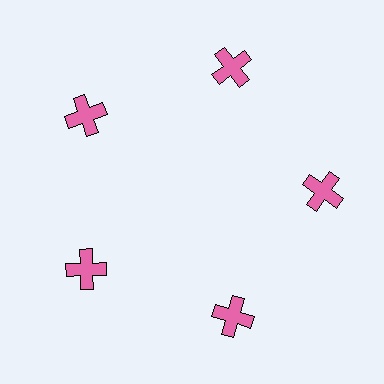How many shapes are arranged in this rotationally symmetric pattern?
There are 5 shapes, arranged in 5 groups of 1.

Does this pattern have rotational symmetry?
Yes, this pattern has 5-fold rotational symmetry. It looks the same after rotating 72 degrees around the center.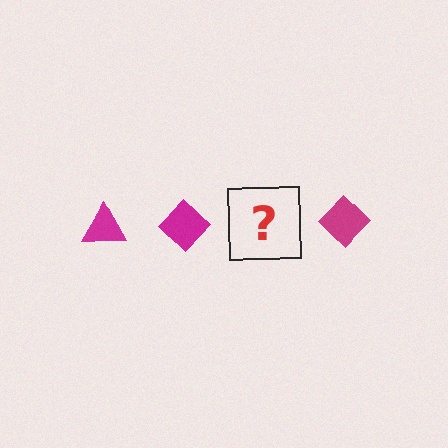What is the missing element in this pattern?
The missing element is a magenta triangle.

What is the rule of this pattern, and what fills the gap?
The rule is that the pattern cycles through triangle, diamond shapes in magenta. The gap should be filled with a magenta triangle.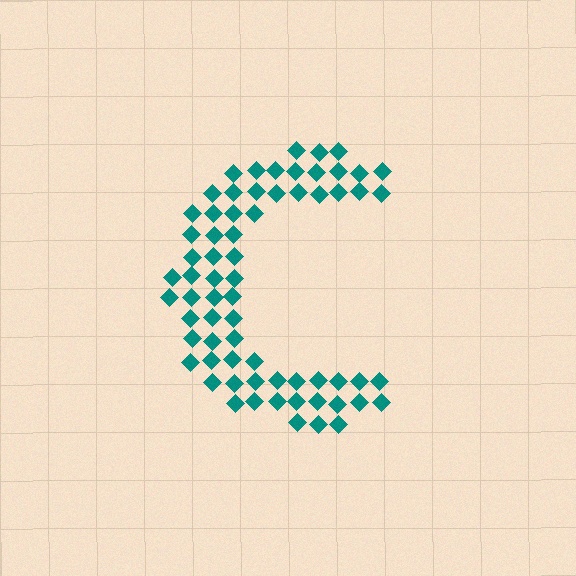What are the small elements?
The small elements are diamonds.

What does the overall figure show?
The overall figure shows the letter C.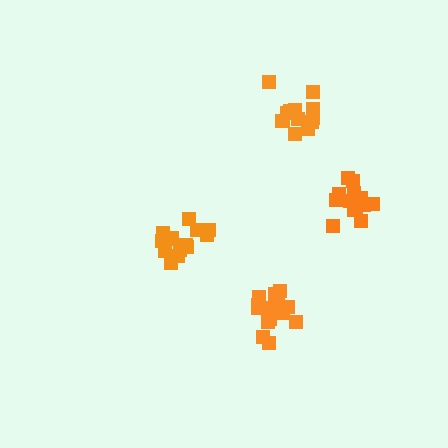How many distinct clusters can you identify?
There are 4 distinct clusters.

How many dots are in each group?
Group 1: 13 dots, Group 2: 14 dots, Group 3: 15 dots, Group 4: 19 dots (61 total).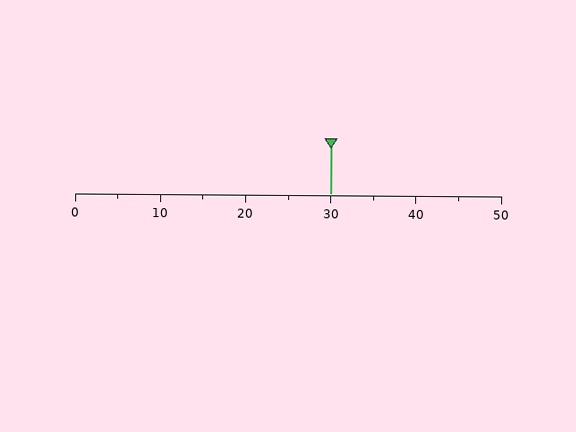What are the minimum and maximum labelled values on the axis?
The axis runs from 0 to 50.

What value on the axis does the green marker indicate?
The marker indicates approximately 30.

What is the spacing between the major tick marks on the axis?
The major ticks are spaced 10 apart.